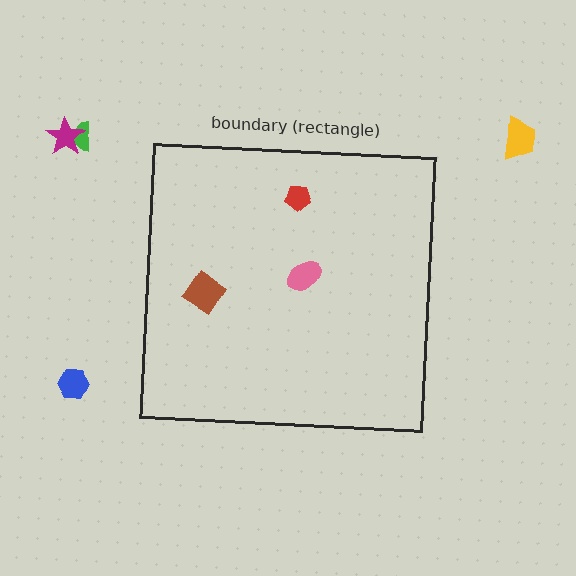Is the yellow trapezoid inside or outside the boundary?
Outside.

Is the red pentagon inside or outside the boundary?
Inside.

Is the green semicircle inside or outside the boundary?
Outside.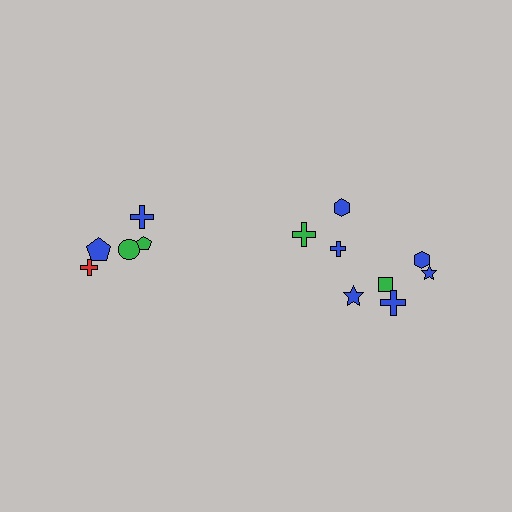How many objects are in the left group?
There are 5 objects.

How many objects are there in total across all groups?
There are 13 objects.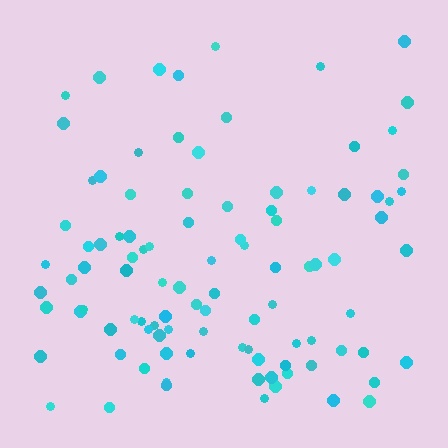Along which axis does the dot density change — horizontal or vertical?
Vertical.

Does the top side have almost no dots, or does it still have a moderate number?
Still a moderate number, just noticeably fewer than the bottom.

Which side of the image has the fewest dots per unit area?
The top.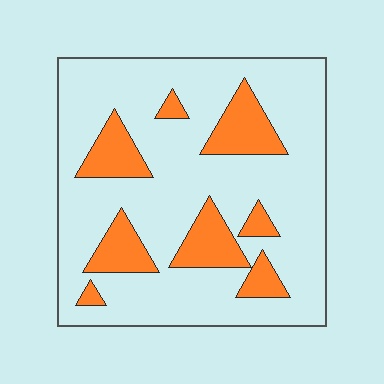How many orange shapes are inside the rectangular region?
8.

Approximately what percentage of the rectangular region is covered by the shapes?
Approximately 20%.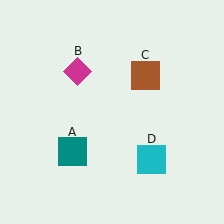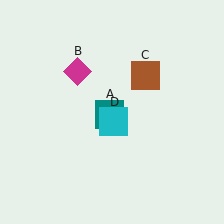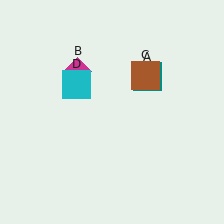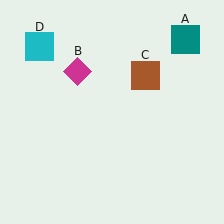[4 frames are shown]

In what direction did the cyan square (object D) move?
The cyan square (object D) moved up and to the left.